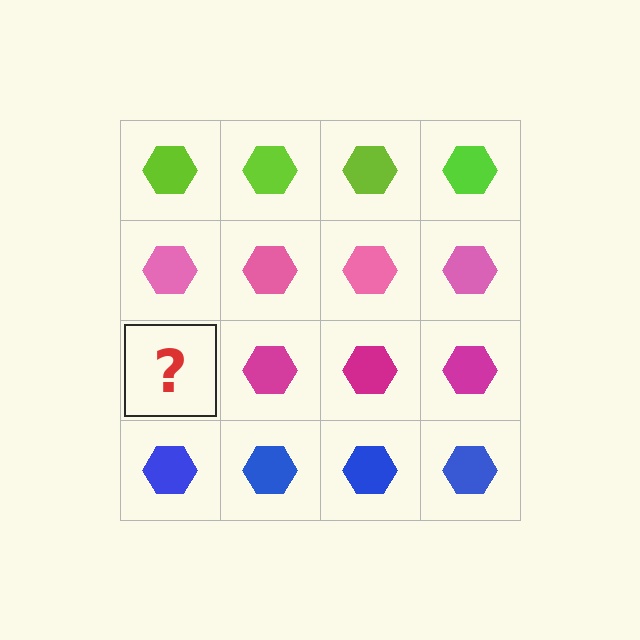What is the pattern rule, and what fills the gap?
The rule is that each row has a consistent color. The gap should be filled with a magenta hexagon.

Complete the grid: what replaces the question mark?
The question mark should be replaced with a magenta hexagon.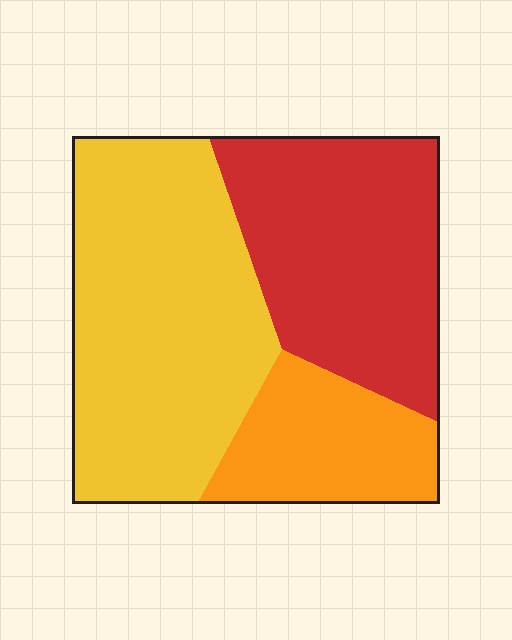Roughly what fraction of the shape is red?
Red covers 35% of the shape.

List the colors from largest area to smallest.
From largest to smallest: yellow, red, orange.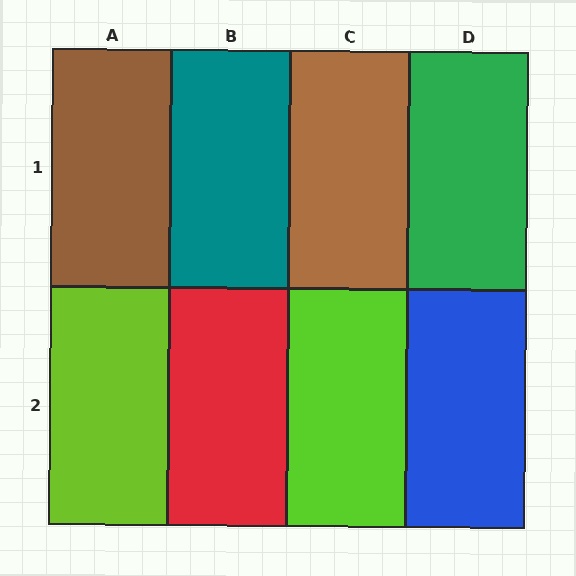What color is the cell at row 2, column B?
Red.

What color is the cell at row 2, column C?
Lime.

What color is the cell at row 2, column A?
Lime.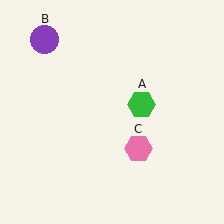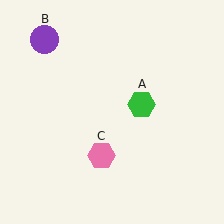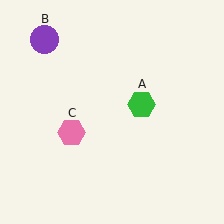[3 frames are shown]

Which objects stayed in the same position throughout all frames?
Green hexagon (object A) and purple circle (object B) remained stationary.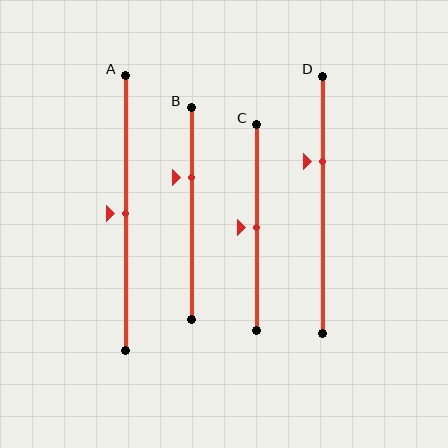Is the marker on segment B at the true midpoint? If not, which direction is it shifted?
No, the marker on segment B is shifted upward by about 17% of the segment length.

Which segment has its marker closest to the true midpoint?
Segment A has its marker closest to the true midpoint.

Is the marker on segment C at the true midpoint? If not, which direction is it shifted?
Yes, the marker on segment C is at the true midpoint.